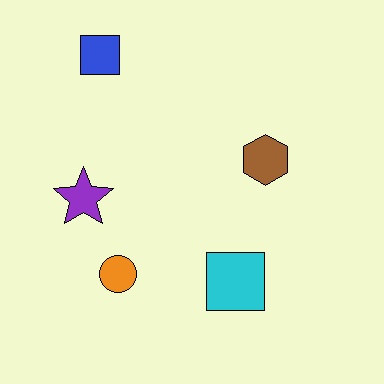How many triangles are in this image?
There are no triangles.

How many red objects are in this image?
There are no red objects.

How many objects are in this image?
There are 5 objects.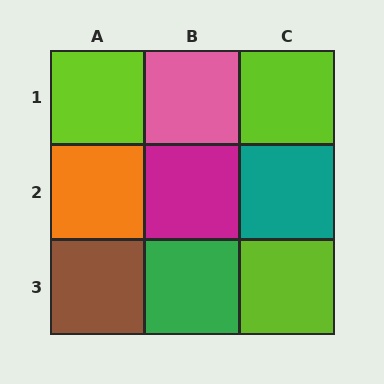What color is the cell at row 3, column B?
Green.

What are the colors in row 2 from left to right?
Orange, magenta, teal.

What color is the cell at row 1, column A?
Lime.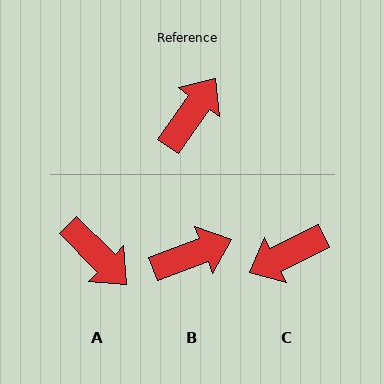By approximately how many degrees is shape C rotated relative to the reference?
Approximately 151 degrees counter-clockwise.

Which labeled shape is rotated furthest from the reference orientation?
C, about 151 degrees away.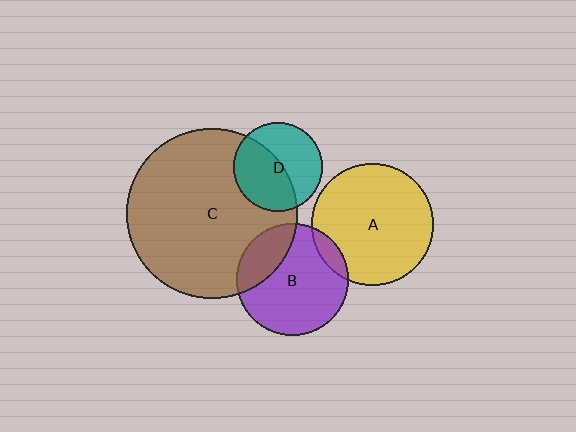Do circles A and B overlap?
Yes.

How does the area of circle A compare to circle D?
Approximately 1.9 times.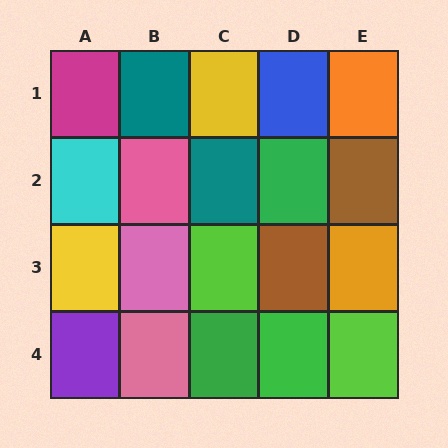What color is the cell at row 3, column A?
Yellow.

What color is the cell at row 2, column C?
Teal.